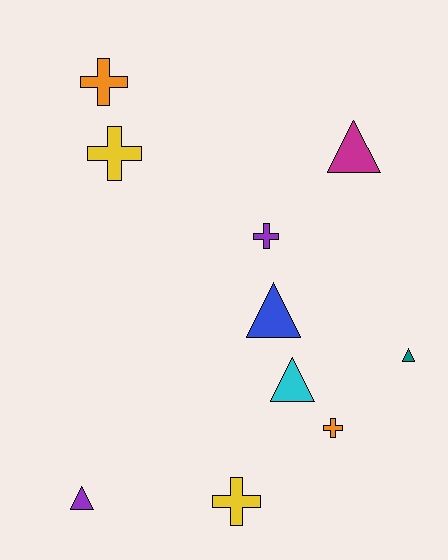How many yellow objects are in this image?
There are 2 yellow objects.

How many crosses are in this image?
There are 5 crosses.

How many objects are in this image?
There are 10 objects.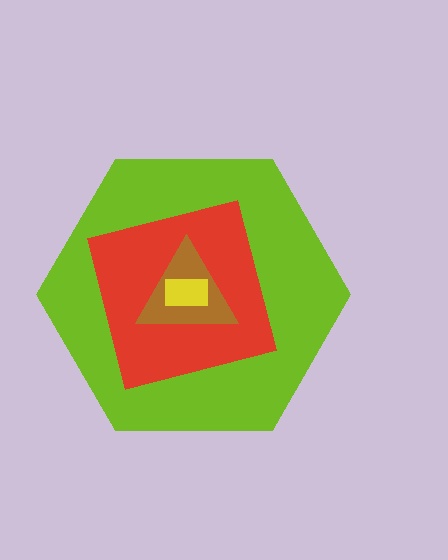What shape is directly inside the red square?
The brown triangle.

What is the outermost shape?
The lime hexagon.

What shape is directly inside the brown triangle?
The yellow rectangle.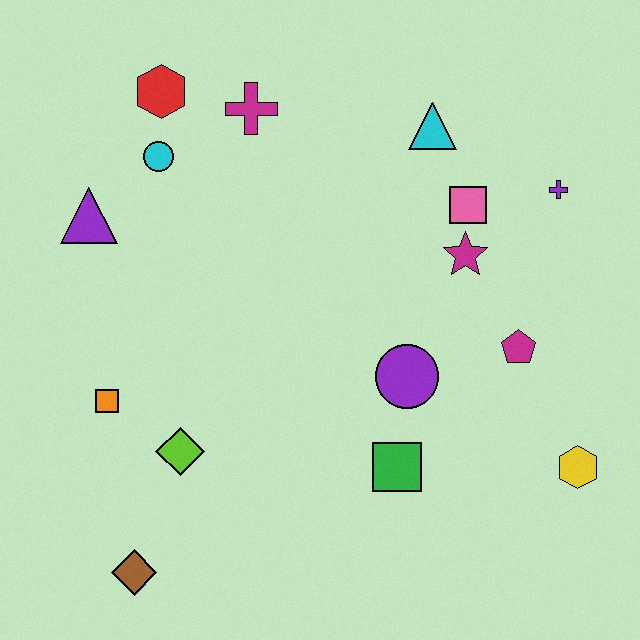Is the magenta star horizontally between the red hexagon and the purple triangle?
No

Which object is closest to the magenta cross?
The red hexagon is closest to the magenta cross.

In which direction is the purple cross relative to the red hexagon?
The purple cross is to the right of the red hexagon.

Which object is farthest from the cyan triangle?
The brown diamond is farthest from the cyan triangle.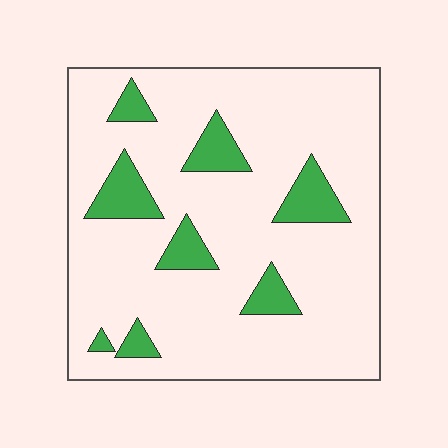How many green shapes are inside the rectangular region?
8.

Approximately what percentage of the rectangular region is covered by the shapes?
Approximately 15%.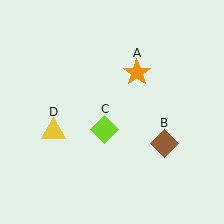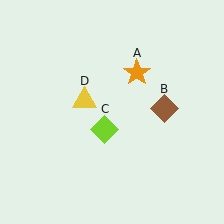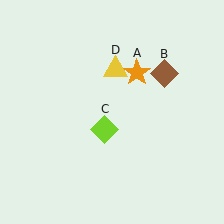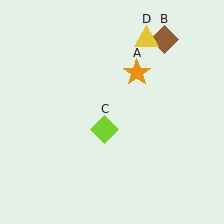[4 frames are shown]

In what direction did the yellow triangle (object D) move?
The yellow triangle (object D) moved up and to the right.